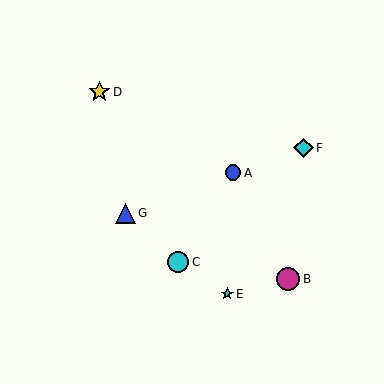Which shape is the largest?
The magenta circle (labeled B) is the largest.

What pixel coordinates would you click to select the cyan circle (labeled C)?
Click at (178, 262) to select the cyan circle C.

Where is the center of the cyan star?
The center of the cyan star is at (227, 294).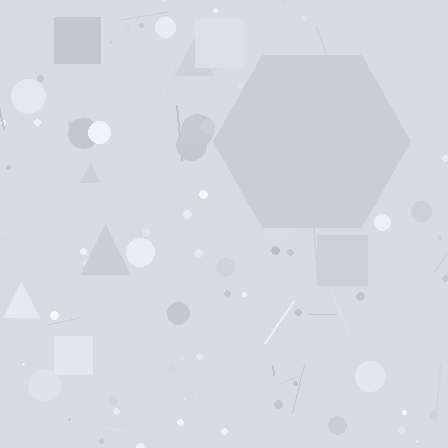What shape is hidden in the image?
A hexagon is hidden in the image.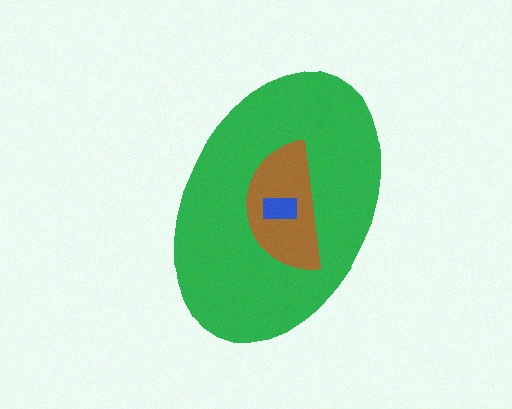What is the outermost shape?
The green ellipse.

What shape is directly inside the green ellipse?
The brown semicircle.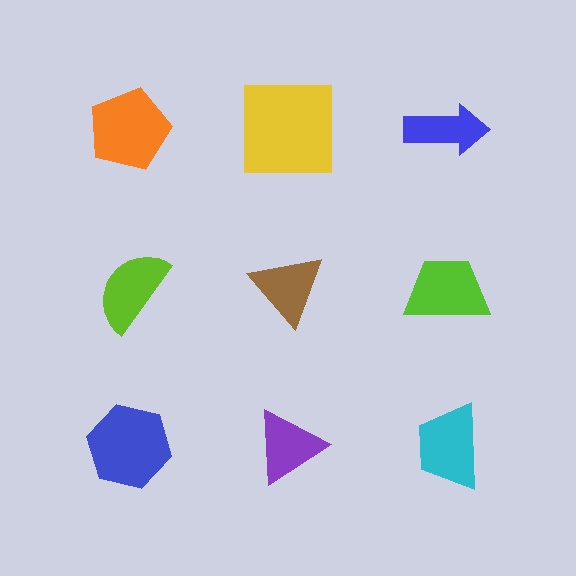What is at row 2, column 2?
A brown triangle.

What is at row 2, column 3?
A lime trapezoid.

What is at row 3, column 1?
A blue hexagon.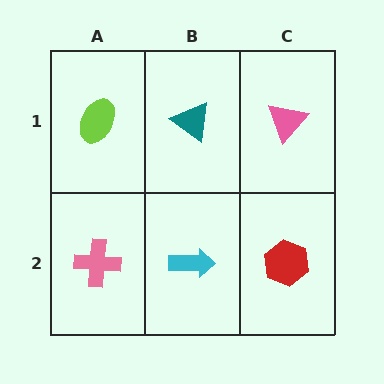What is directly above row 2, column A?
A lime ellipse.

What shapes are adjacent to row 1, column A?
A pink cross (row 2, column A), a teal triangle (row 1, column B).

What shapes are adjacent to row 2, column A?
A lime ellipse (row 1, column A), a cyan arrow (row 2, column B).